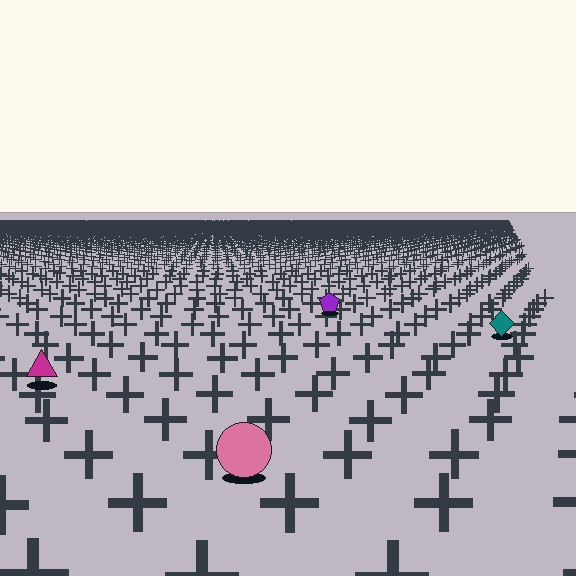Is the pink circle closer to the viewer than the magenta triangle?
Yes. The pink circle is closer — you can tell from the texture gradient: the ground texture is coarser near it.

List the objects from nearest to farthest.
From nearest to farthest: the pink circle, the magenta triangle, the teal diamond, the purple pentagon.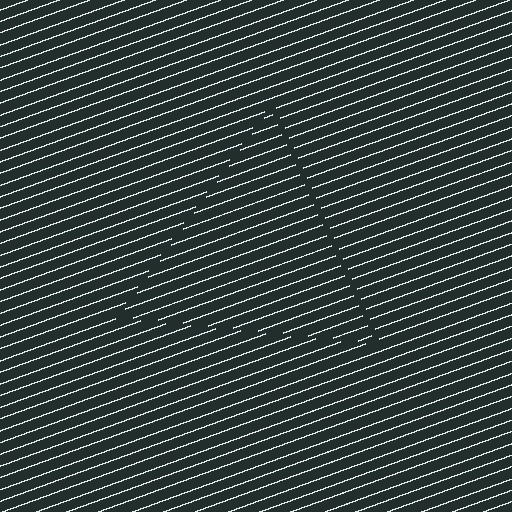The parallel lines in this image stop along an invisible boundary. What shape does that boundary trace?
An illusory triangle. The interior of the shape contains the same grating, shifted by half a period — the contour is defined by the phase discontinuity where line-ends from the inner and outer gratings abut.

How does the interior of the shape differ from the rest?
The interior of the shape contains the same grating, shifted by half a period — the contour is defined by the phase discontinuity where line-ends from the inner and outer gratings abut.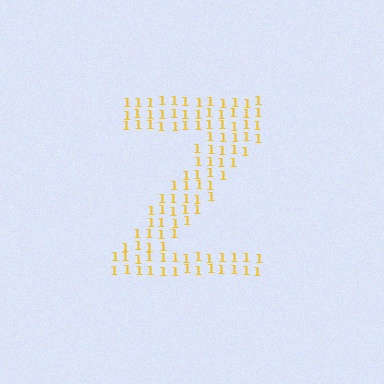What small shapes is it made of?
It is made of small digit 1's.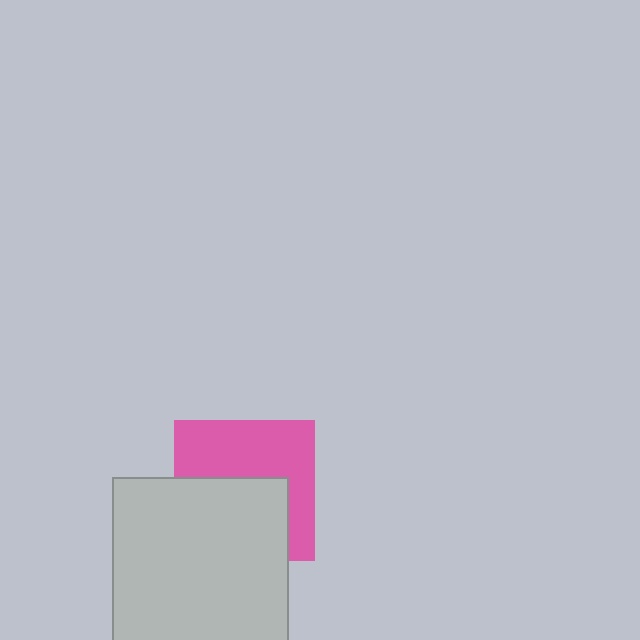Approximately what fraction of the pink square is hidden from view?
Roughly 48% of the pink square is hidden behind the light gray square.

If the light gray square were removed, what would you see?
You would see the complete pink square.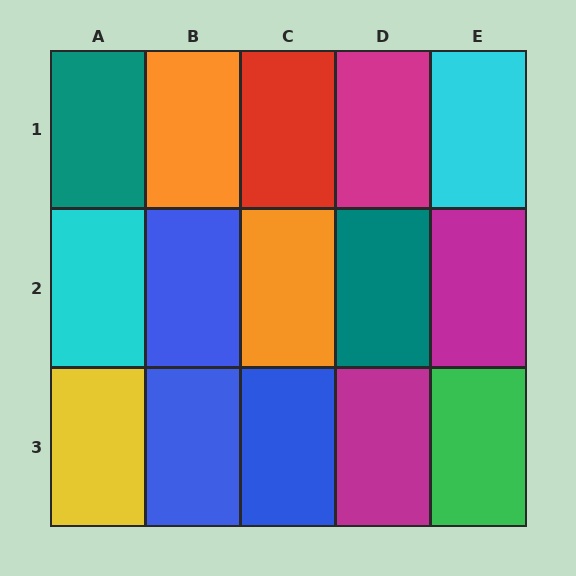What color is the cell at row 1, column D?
Magenta.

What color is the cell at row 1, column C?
Red.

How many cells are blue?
3 cells are blue.